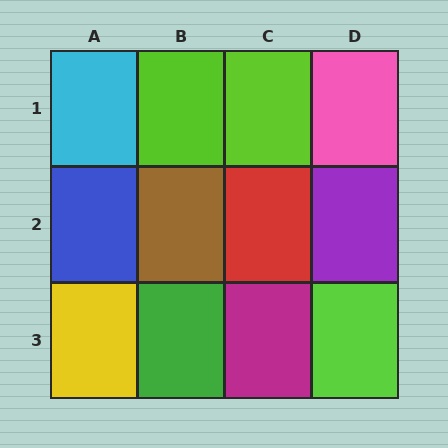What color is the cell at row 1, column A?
Cyan.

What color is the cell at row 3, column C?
Magenta.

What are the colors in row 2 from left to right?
Blue, brown, red, purple.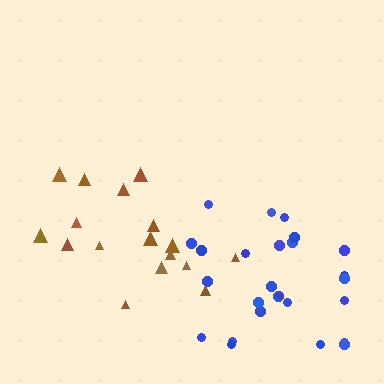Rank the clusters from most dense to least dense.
brown, blue.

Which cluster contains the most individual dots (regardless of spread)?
Blue (26).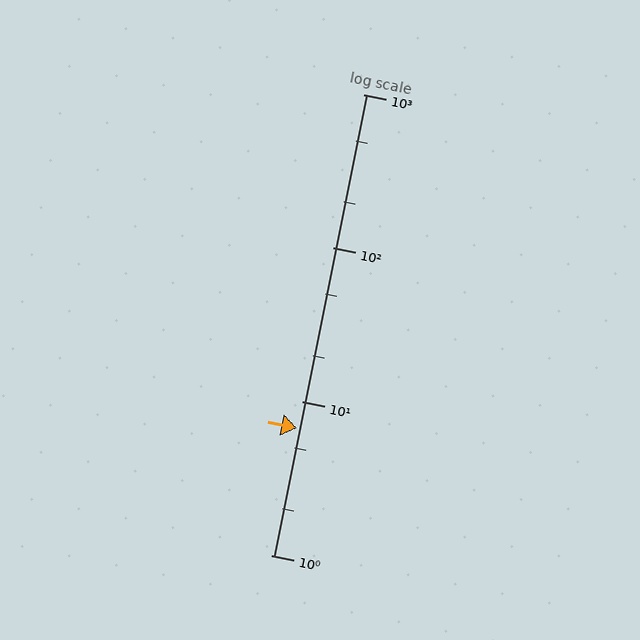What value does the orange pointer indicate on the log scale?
The pointer indicates approximately 6.7.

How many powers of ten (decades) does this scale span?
The scale spans 3 decades, from 1 to 1000.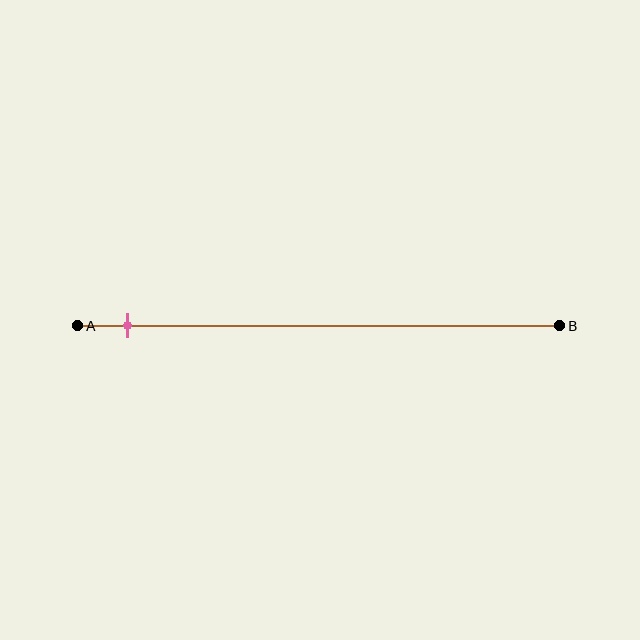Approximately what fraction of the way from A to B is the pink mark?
The pink mark is approximately 10% of the way from A to B.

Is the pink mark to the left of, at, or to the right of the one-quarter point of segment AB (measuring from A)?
The pink mark is to the left of the one-quarter point of segment AB.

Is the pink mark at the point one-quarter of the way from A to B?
No, the mark is at about 10% from A, not at the 25% one-quarter point.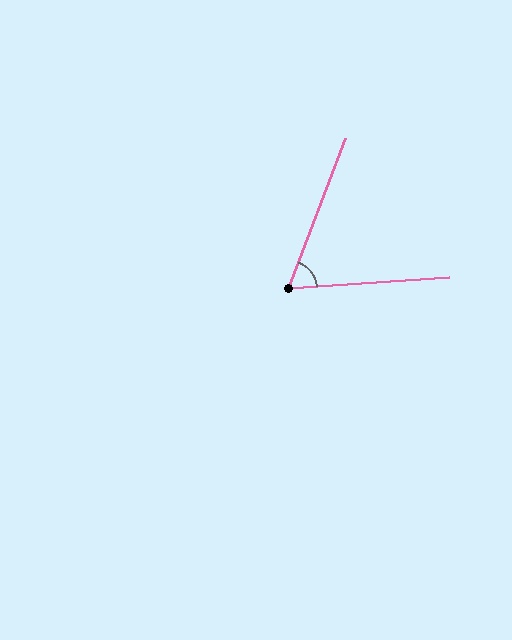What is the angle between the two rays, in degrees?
Approximately 65 degrees.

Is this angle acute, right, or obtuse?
It is acute.